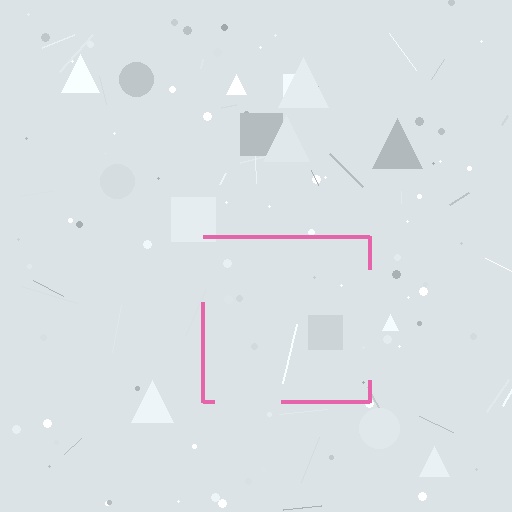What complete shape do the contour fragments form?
The contour fragments form a square.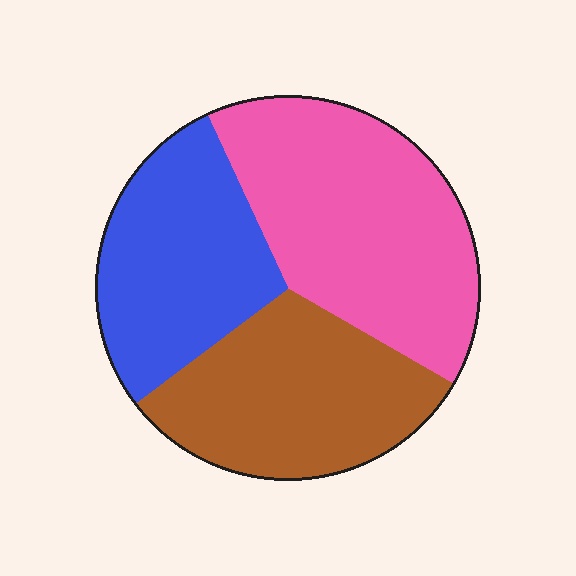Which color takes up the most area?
Pink, at roughly 40%.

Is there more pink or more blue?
Pink.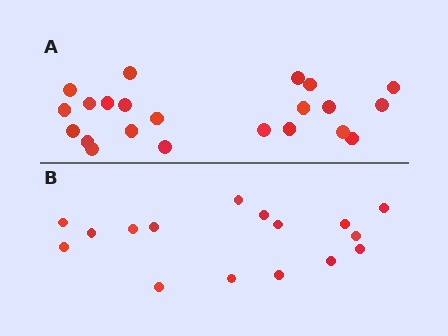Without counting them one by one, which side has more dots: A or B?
Region A (the top region) has more dots.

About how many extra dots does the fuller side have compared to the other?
Region A has about 6 more dots than region B.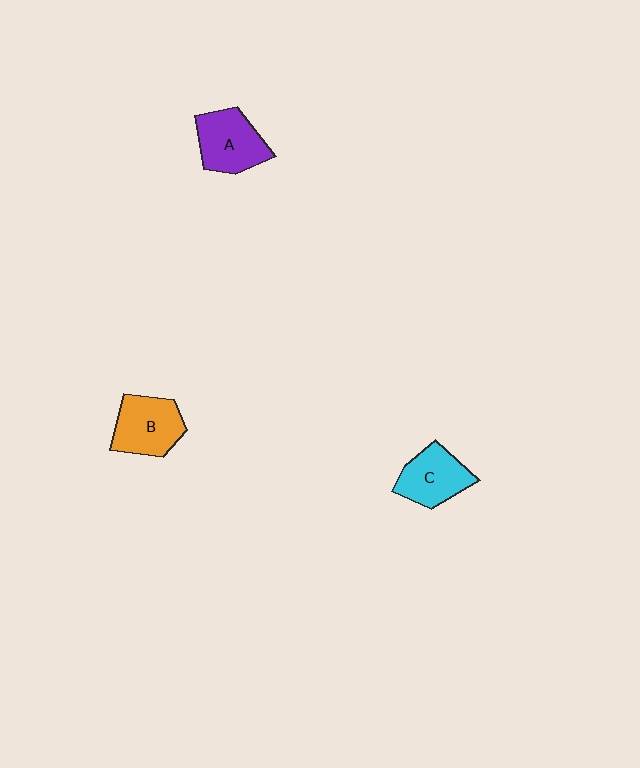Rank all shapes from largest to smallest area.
From largest to smallest: B (orange), A (purple), C (cyan).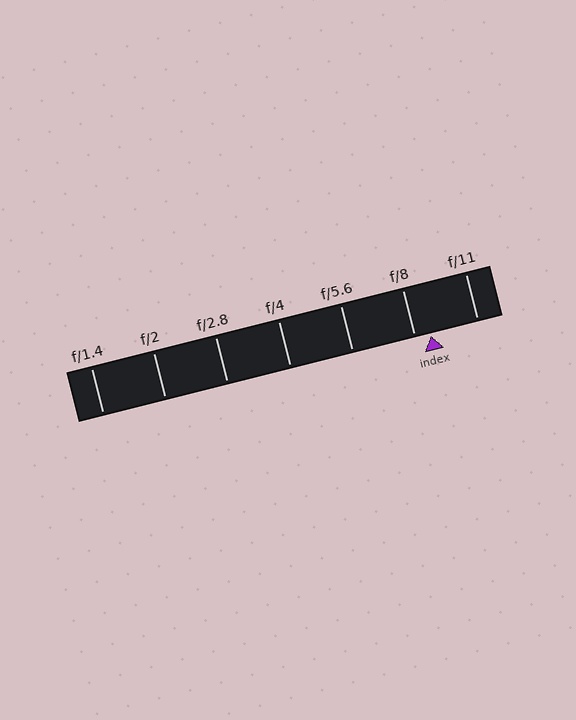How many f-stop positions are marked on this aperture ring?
There are 7 f-stop positions marked.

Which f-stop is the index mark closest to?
The index mark is closest to f/8.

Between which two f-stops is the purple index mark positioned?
The index mark is between f/8 and f/11.